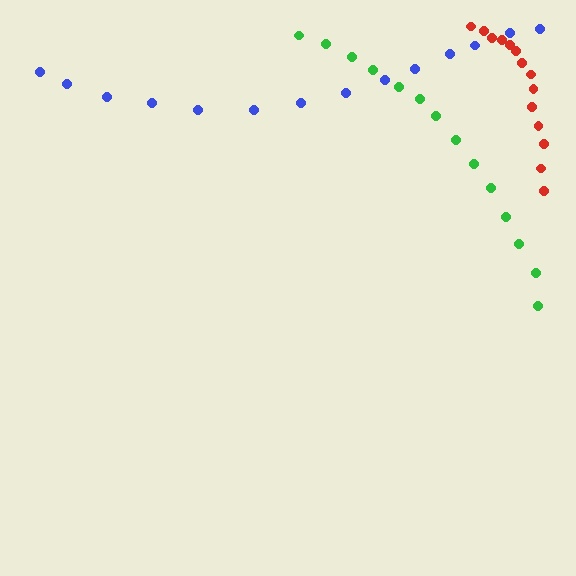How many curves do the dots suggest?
There are 3 distinct paths.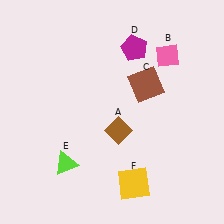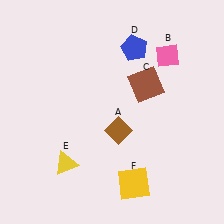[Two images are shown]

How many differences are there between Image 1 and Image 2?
There are 2 differences between the two images.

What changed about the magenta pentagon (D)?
In Image 1, D is magenta. In Image 2, it changed to blue.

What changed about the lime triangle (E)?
In Image 1, E is lime. In Image 2, it changed to yellow.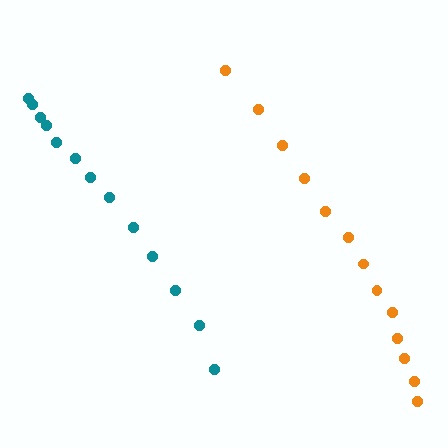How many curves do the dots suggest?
There are 2 distinct paths.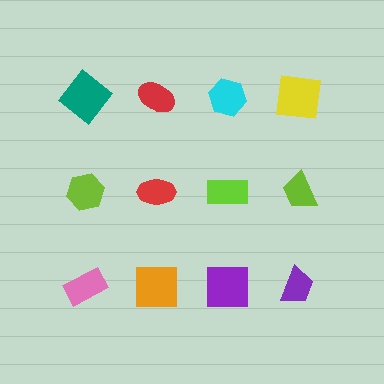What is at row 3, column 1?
A pink rectangle.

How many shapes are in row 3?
4 shapes.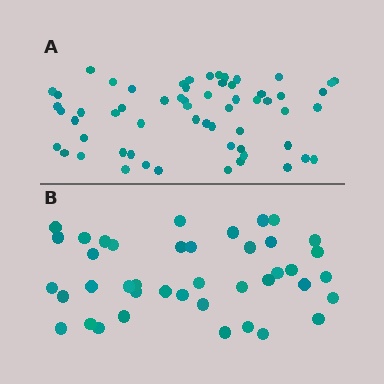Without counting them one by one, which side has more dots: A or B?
Region A (the top region) has more dots.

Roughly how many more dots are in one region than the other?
Region A has approximately 20 more dots than region B.